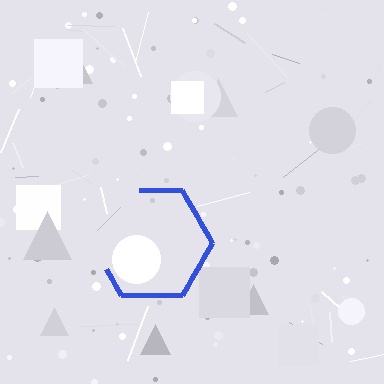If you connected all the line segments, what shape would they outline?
They would outline a hexagon.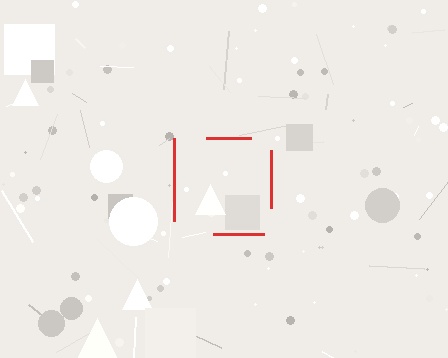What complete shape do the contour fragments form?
The contour fragments form a square.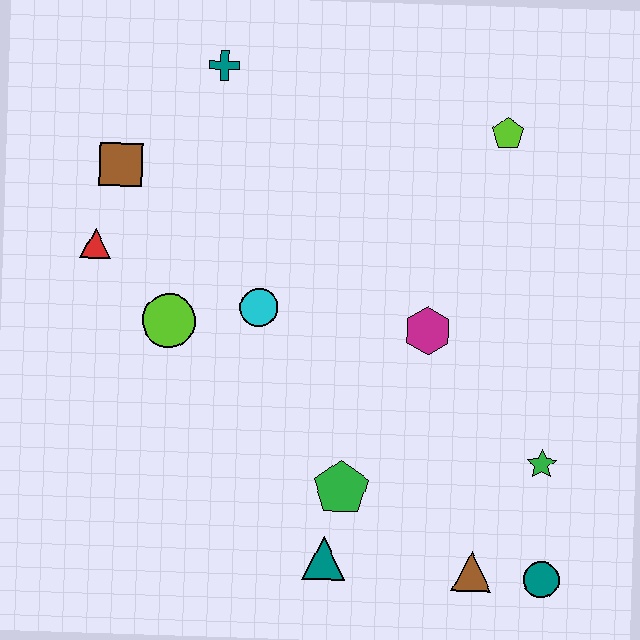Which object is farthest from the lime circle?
The teal circle is farthest from the lime circle.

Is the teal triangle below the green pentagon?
Yes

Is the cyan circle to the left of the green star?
Yes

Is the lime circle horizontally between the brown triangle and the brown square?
Yes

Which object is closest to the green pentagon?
The teal triangle is closest to the green pentagon.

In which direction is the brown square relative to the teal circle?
The brown square is to the left of the teal circle.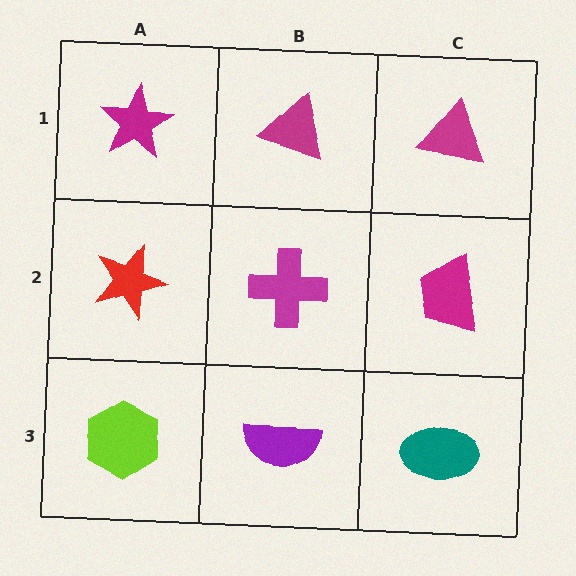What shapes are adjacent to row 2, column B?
A magenta triangle (row 1, column B), a purple semicircle (row 3, column B), a red star (row 2, column A), a magenta trapezoid (row 2, column C).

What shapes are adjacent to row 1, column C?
A magenta trapezoid (row 2, column C), a magenta triangle (row 1, column B).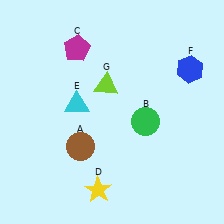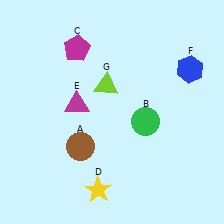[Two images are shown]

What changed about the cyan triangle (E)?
In Image 1, E is cyan. In Image 2, it changed to magenta.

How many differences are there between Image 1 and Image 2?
There is 1 difference between the two images.